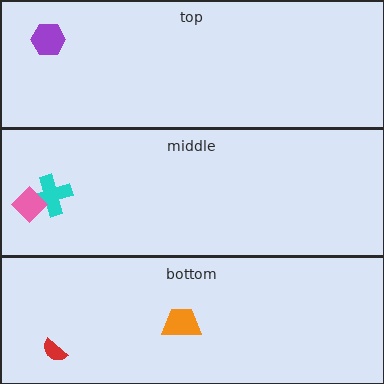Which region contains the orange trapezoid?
The bottom region.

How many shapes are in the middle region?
2.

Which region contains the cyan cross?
The middle region.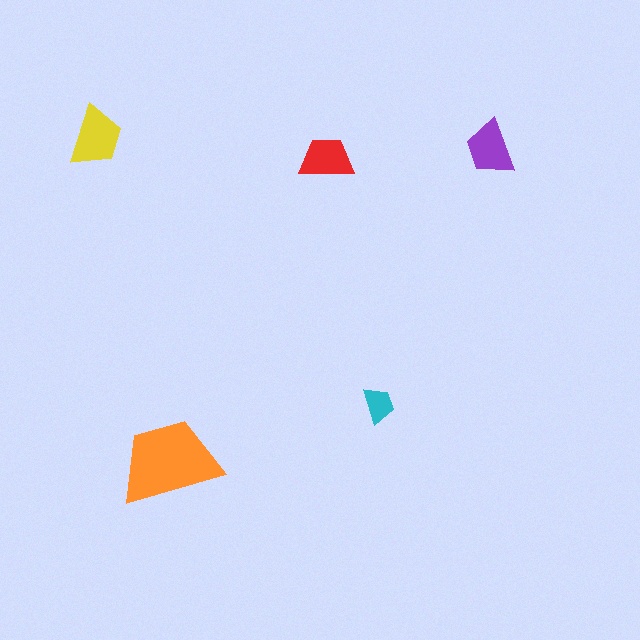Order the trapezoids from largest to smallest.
the orange one, the yellow one, the purple one, the red one, the cyan one.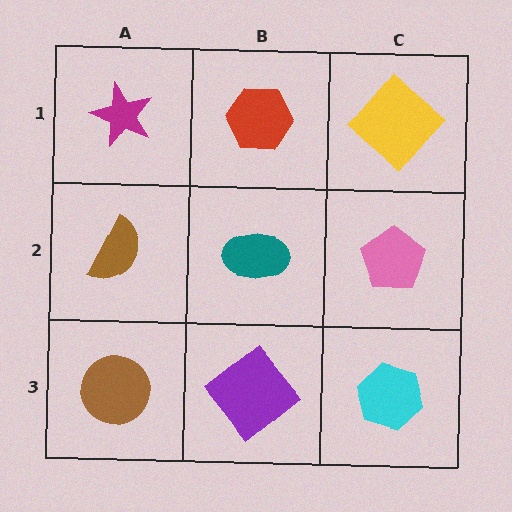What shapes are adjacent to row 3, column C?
A pink pentagon (row 2, column C), a purple diamond (row 3, column B).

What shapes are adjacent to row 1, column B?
A teal ellipse (row 2, column B), a magenta star (row 1, column A), a yellow diamond (row 1, column C).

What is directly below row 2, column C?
A cyan hexagon.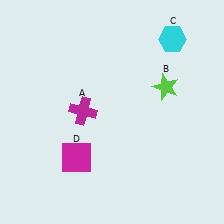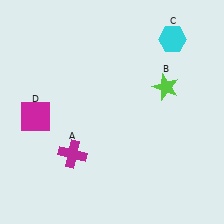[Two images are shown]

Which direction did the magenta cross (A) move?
The magenta cross (A) moved down.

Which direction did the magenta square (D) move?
The magenta square (D) moved left.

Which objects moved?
The objects that moved are: the magenta cross (A), the magenta square (D).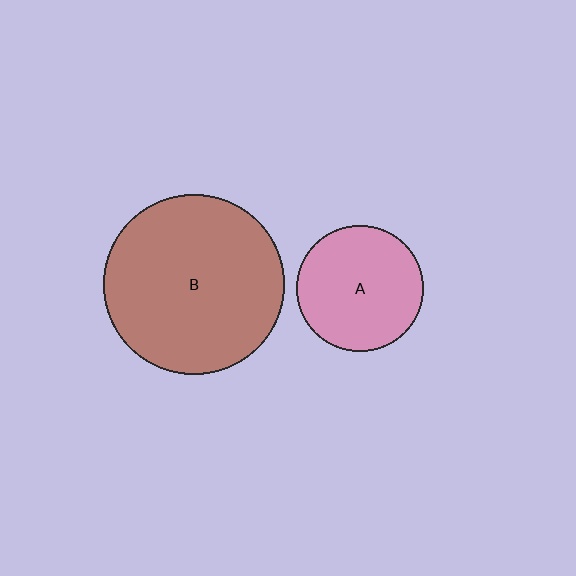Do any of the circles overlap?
No, none of the circles overlap.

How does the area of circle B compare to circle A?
Approximately 2.0 times.